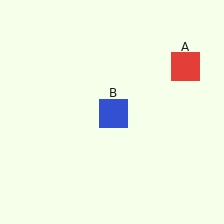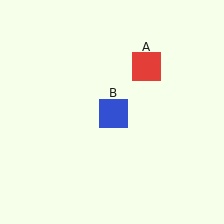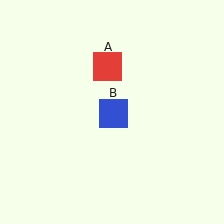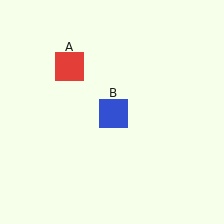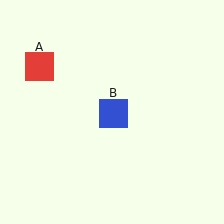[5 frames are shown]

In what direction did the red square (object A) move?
The red square (object A) moved left.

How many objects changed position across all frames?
1 object changed position: red square (object A).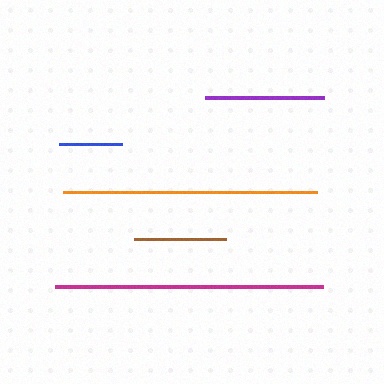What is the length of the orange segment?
The orange segment is approximately 254 pixels long.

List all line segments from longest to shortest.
From longest to shortest: magenta, orange, purple, brown, blue.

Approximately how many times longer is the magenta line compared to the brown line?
The magenta line is approximately 2.9 times the length of the brown line.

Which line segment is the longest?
The magenta line is the longest at approximately 268 pixels.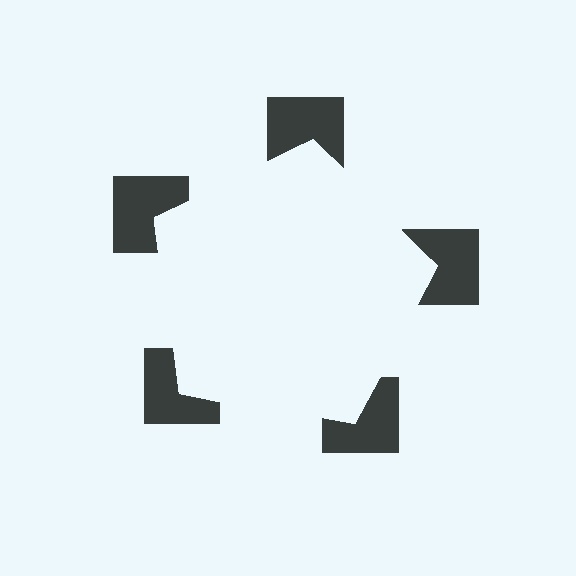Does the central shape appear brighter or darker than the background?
It typically appears slightly brighter than the background, even though no actual brightness change is drawn.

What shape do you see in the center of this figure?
An illusory pentagon — its edges are inferred from the aligned wedge cuts in the notched squares, not physically drawn.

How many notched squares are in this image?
There are 5 — one at each vertex of the illusory pentagon.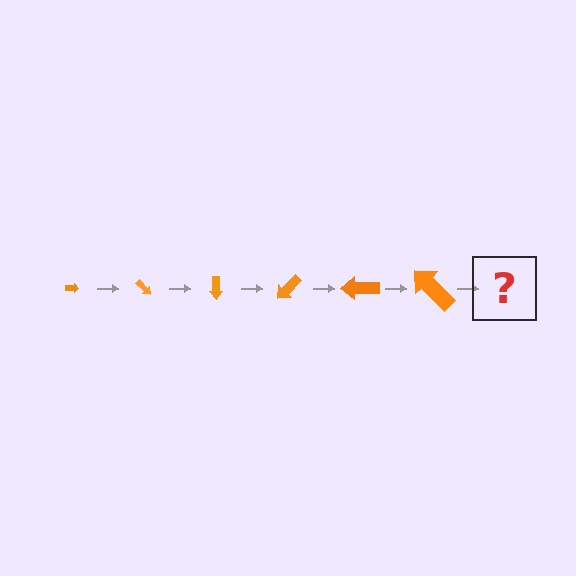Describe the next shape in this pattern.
It should be an arrow, larger than the previous one and rotated 270 degrees from the start.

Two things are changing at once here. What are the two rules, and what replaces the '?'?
The two rules are that the arrow grows larger each step and it rotates 45 degrees each step. The '?' should be an arrow, larger than the previous one and rotated 270 degrees from the start.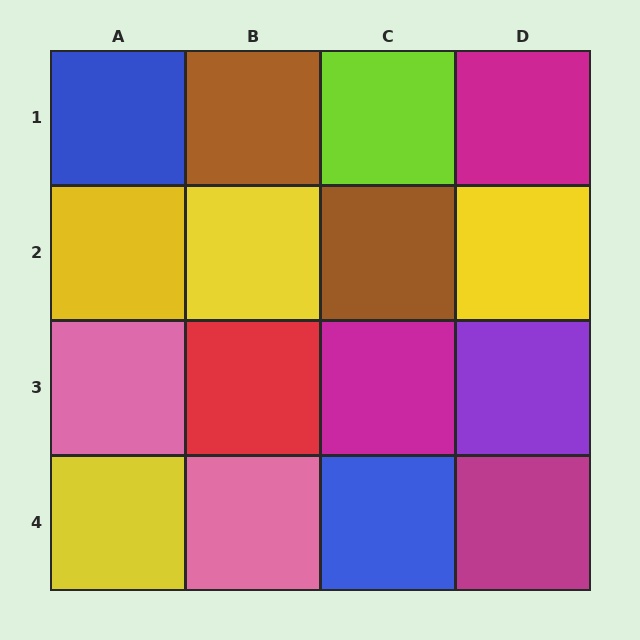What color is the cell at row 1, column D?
Magenta.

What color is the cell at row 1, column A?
Blue.